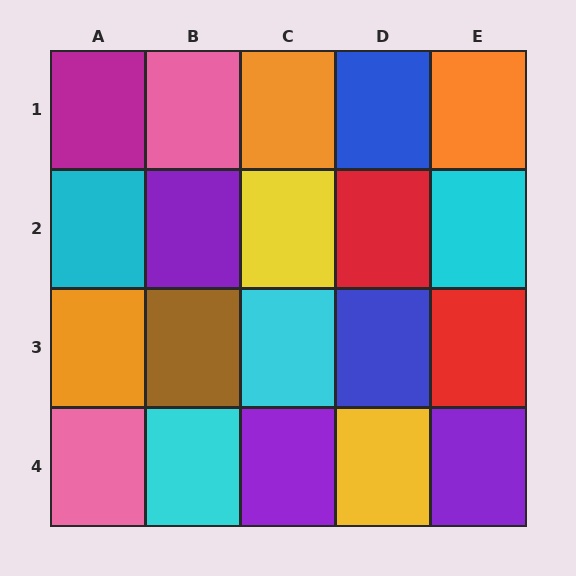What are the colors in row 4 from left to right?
Pink, cyan, purple, yellow, purple.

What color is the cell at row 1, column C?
Orange.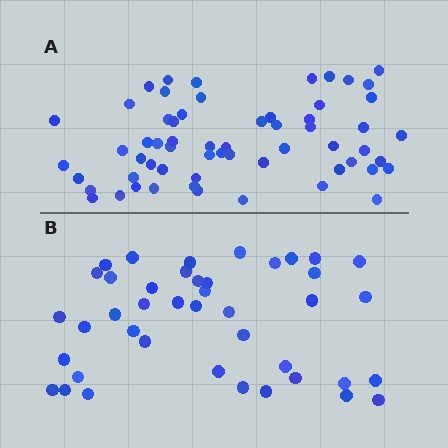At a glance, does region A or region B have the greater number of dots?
Region A (the top region) has more dots.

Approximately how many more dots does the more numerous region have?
Region A has approximately 20 more dots than region B.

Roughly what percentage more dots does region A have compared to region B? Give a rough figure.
About 45% more.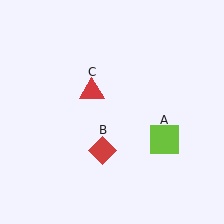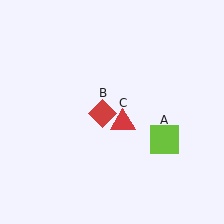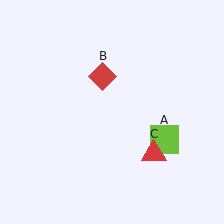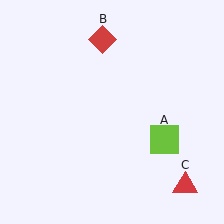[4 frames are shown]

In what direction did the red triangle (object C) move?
The red triangle (object C) moved down and to the right.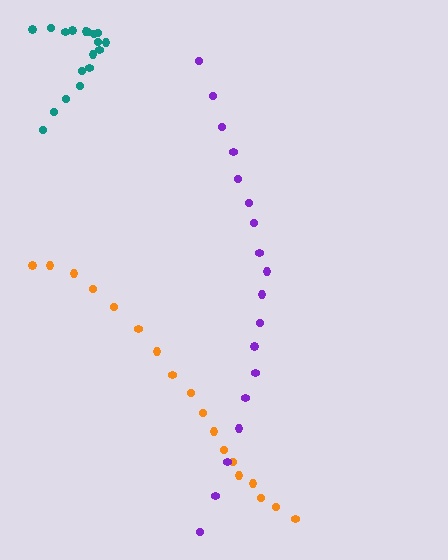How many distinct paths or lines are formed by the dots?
There are 3 distinct paths.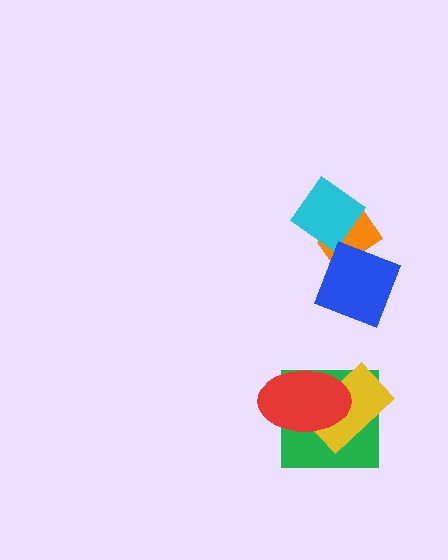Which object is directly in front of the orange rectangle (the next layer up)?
The cyan diamond is directly in front of the orange rectangle.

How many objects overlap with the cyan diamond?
1 object overlaps with the cyan diamond.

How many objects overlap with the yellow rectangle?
2 objects overlap with the yellow rectangle.